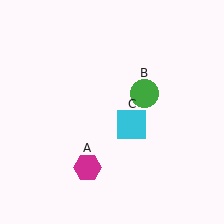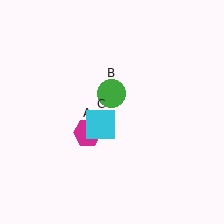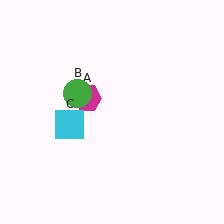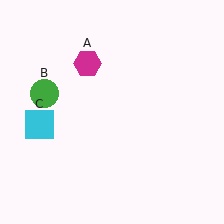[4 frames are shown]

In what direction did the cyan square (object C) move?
The cyan square (object C) moved left.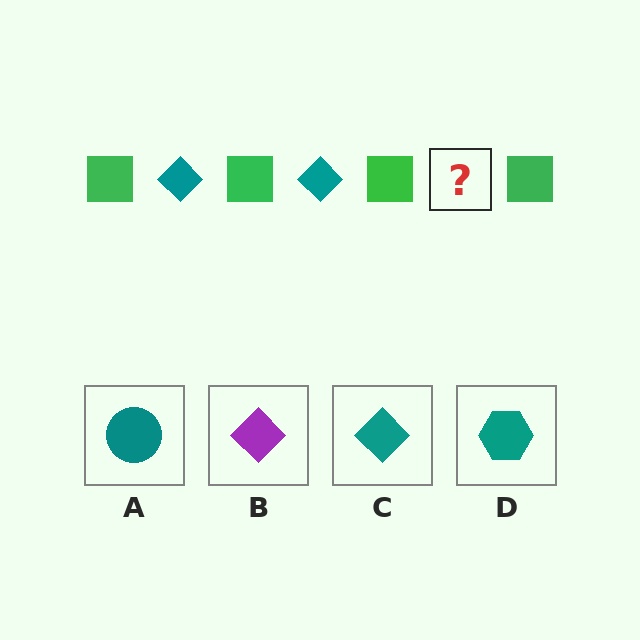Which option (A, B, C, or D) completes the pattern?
C.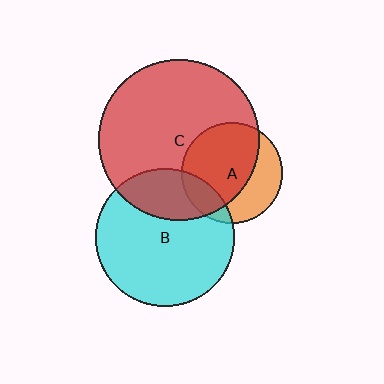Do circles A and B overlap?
Yes.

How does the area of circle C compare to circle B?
Approximately 1.3 times.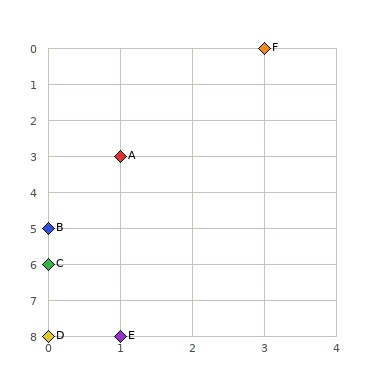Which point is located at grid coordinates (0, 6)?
Point C is at (0, 6).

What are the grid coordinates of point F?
Point F is at grid coordinates (3, 0).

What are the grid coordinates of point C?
Point C is at grid coordinates (0, 6).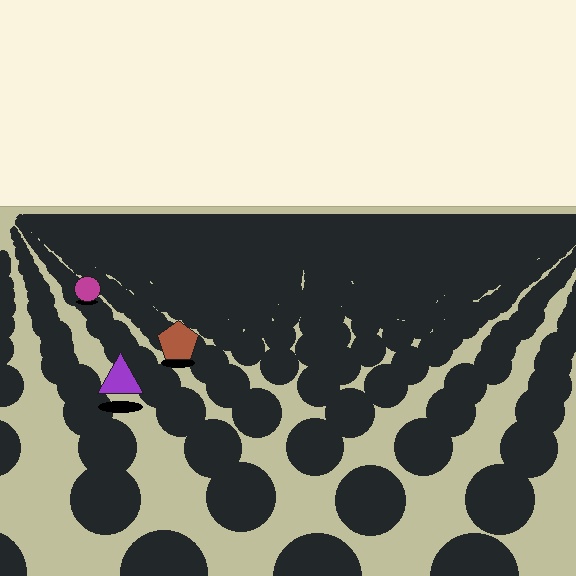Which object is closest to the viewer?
The purple triangle is closest. The texture marks near it are larger and more spread out.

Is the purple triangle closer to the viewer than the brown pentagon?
Yes. The purple triangle is closer — you can tell from the texture gradient: the ground texture is coarser near it.